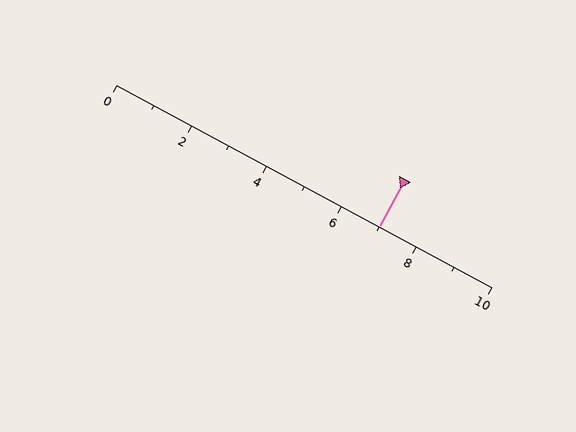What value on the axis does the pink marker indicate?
The marker indicates approximately 7.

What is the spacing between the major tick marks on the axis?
The major ticks are spaced 2 apart.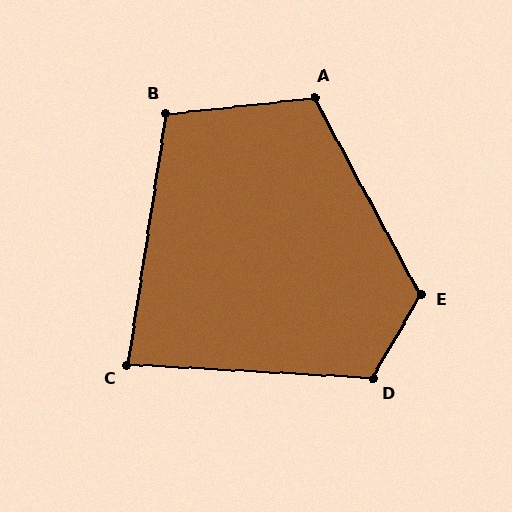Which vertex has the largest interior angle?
E, at approximately 122 degrees.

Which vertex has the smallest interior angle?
C, at approximately 84 degrees.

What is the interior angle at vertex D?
Approximately 117 degrees (obtuse).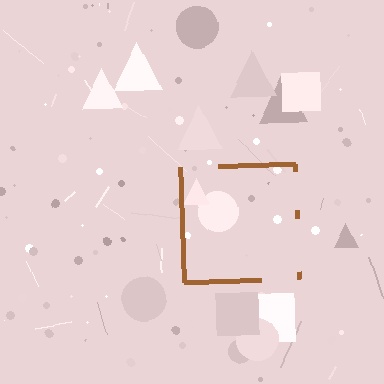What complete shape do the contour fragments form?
The contour fragments form a square.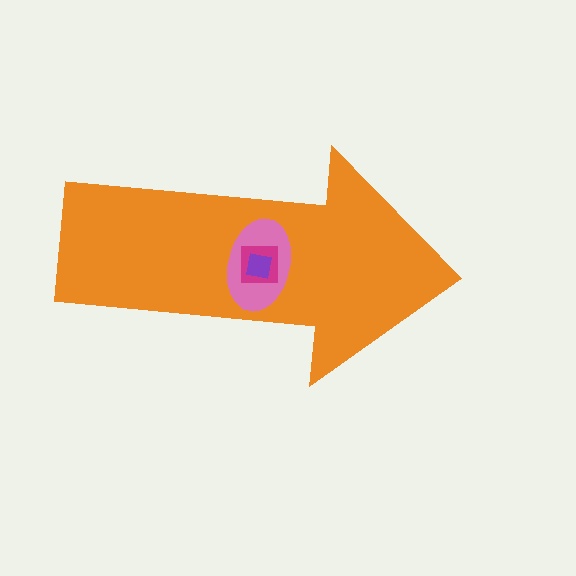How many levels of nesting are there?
4.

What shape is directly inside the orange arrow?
The pink ellipse.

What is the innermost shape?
The purple square.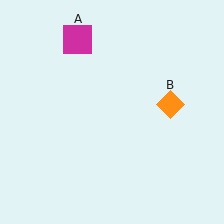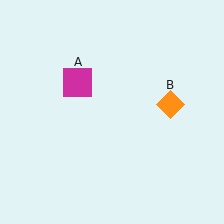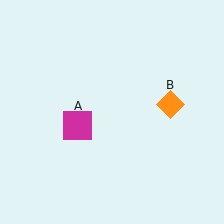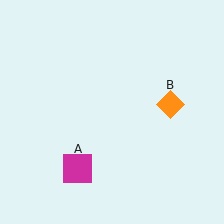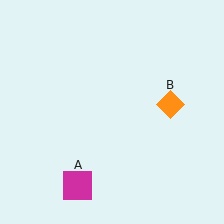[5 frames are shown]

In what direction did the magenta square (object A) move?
The magenta square (object A) moved down.